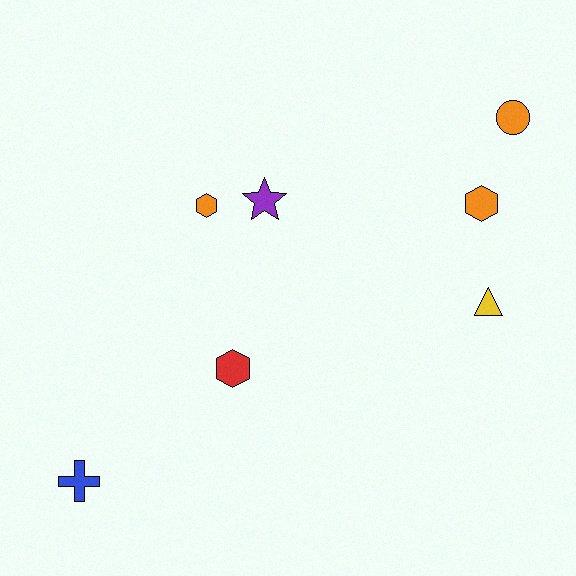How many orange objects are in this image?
There are 3 orange objects.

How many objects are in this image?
There are 7 objects.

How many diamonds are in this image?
There are no diamonds.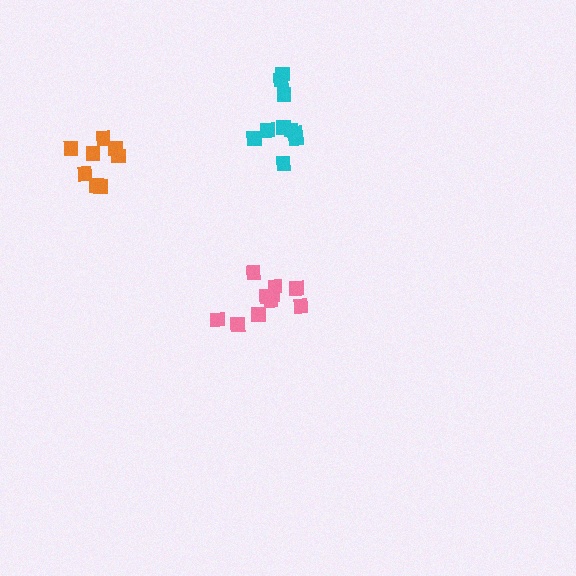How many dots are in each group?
Group 1: 10 dots, Group 2: 10 dots, Group 3: 8 dots (28 total).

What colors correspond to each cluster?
The clusters are colored: pink, cyan, orange.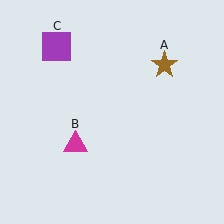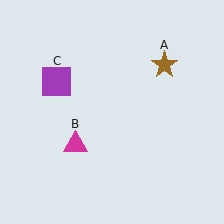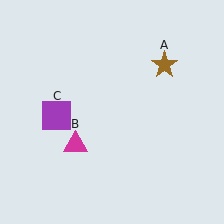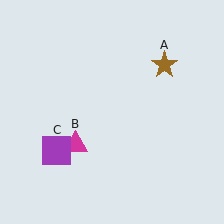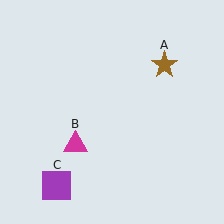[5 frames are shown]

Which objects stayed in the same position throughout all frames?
Brown star (object A) and magenta triangle (object B) remained stationary.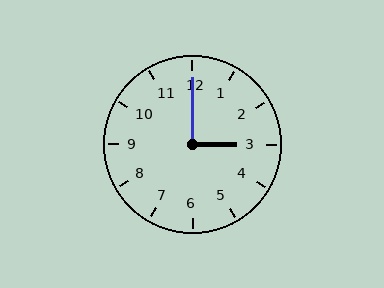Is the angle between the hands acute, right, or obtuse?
It is right.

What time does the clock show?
3:00.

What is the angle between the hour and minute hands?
Approximately 90 degrees.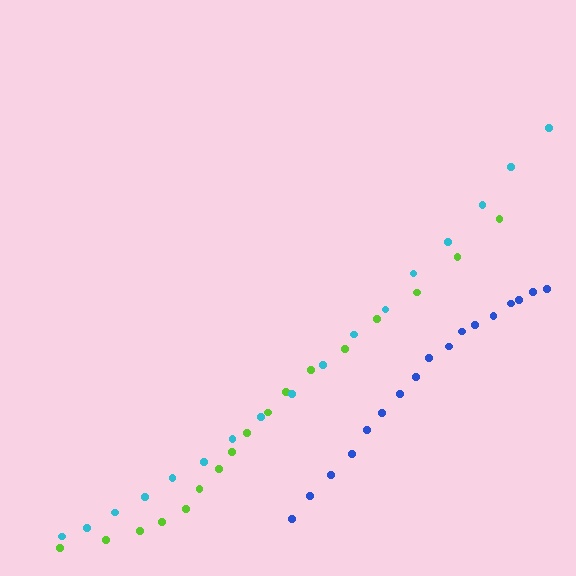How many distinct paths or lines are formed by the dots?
There are 3 distinct paths.